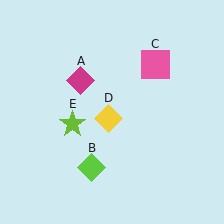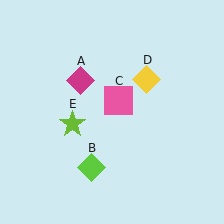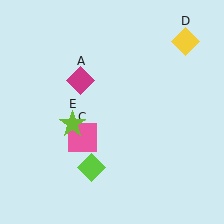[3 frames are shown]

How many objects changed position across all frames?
2 objects changed position: pink square (object C), yellow diamond (object D).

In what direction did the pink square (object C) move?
The pink square (object C) moved down and to the left.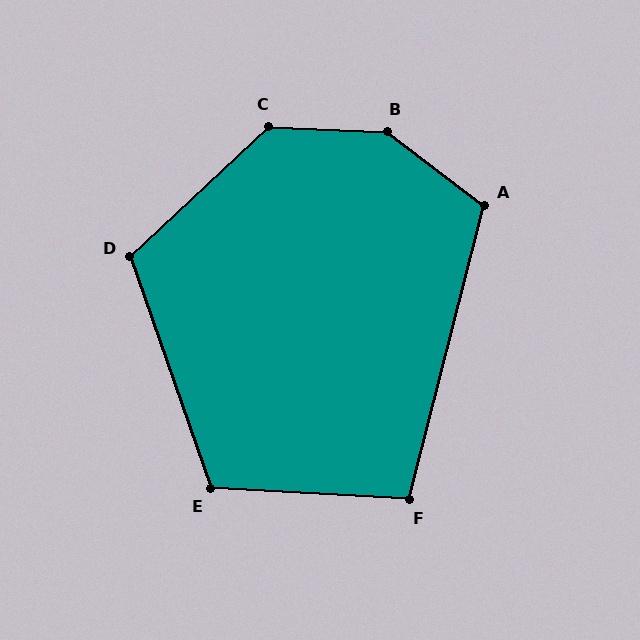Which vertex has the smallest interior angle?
F, at approximately 101 degrees.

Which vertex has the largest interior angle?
B, at approximately 145 degrees.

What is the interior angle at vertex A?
Approximately 113 degrees (obtuse).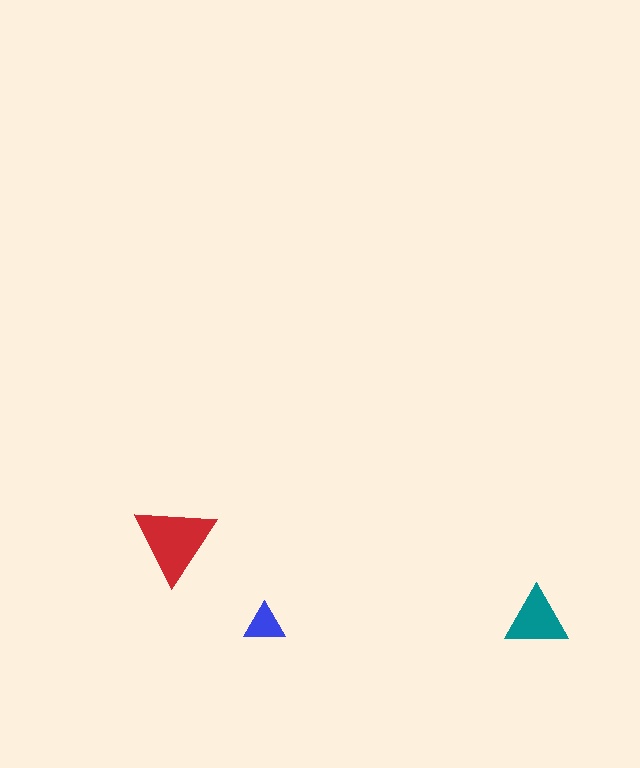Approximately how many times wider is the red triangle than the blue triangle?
About 2 times wider.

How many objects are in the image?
There are 3 objects in the image.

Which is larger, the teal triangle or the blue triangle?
The teal one.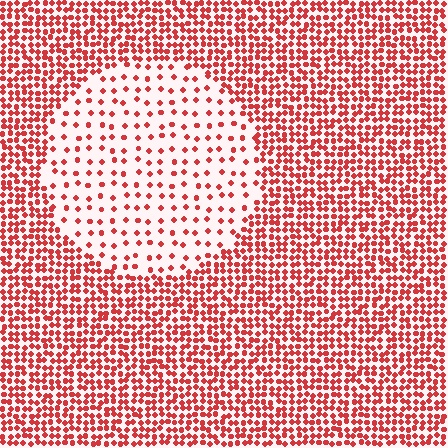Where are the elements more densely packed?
The elements are more densely packed outside the circle boundary.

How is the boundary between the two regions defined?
The boundary is defined by a change in element density (approximately 3.0x ratio). All elements are the same color, size, and shape.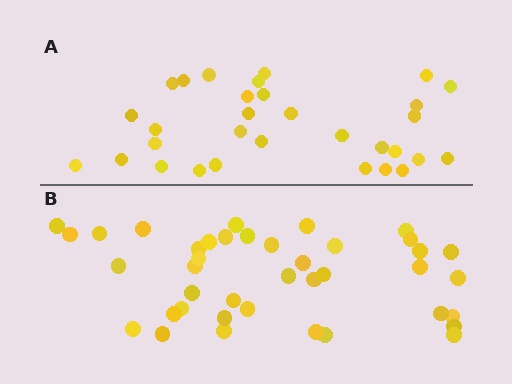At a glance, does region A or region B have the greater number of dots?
Region B (the bottom region) has more dots.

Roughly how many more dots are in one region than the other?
Region B has roughly 8 or so more dots than region A.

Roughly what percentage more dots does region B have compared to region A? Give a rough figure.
About 30% more.